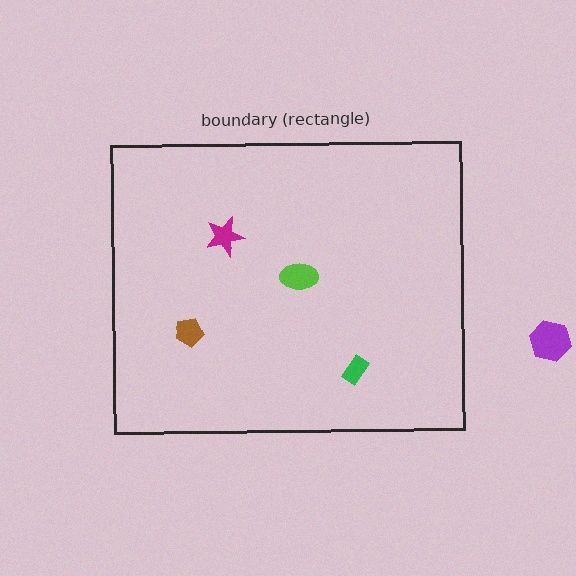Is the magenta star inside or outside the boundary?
Inside.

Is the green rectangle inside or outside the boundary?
Inside.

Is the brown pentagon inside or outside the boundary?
Inside.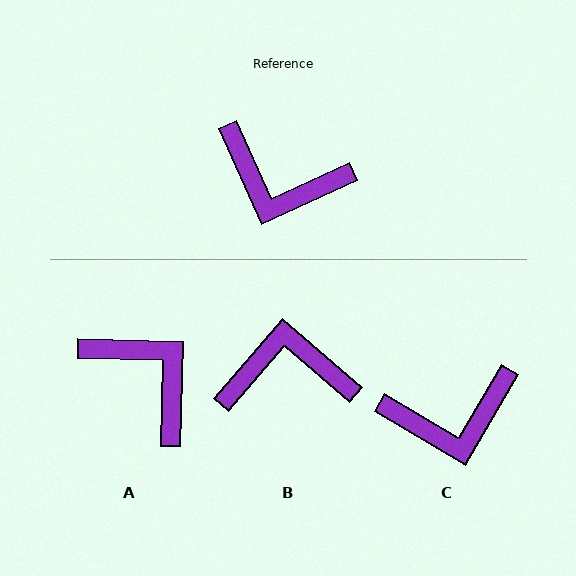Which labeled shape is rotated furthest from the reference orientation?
B, about 155 degrees away.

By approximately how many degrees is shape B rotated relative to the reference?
Approximately 155 degrees clockwise.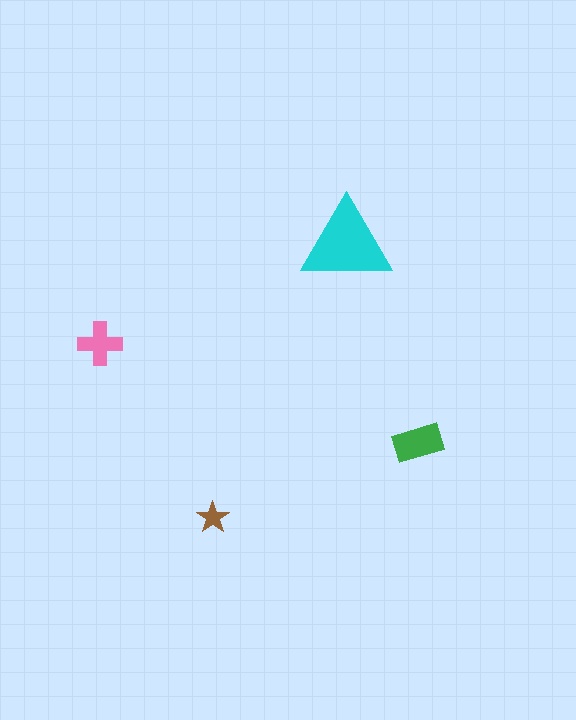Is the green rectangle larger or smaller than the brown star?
Larger.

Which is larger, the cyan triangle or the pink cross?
The cyan triangle.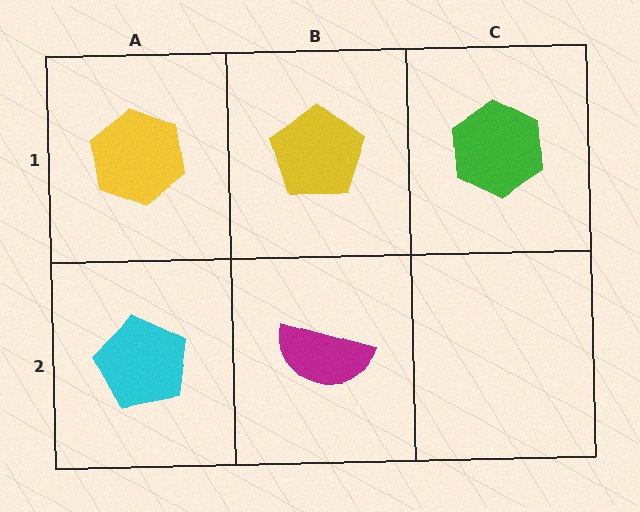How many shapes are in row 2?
2 shapes.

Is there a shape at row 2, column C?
No, that cell is empty.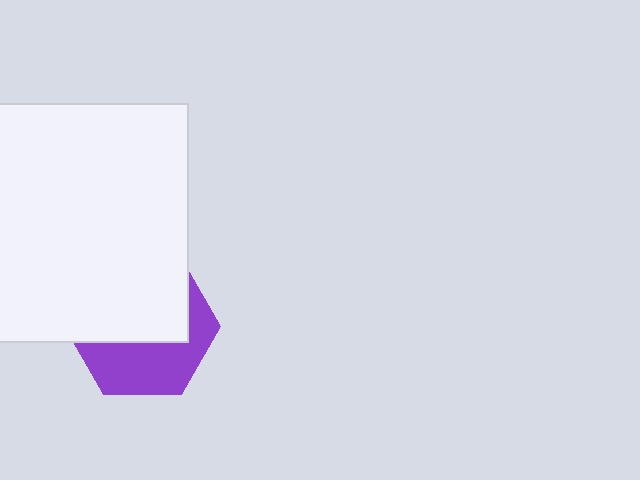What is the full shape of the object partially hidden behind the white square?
The partially hidden object is a purple hexagon.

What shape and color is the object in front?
The object in front is a white square.